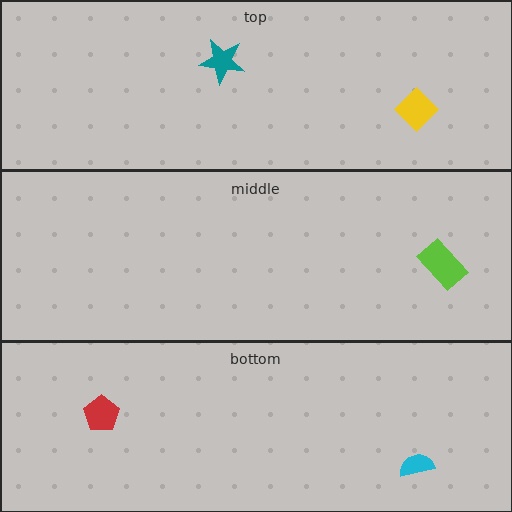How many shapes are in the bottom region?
2.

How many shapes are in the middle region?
1.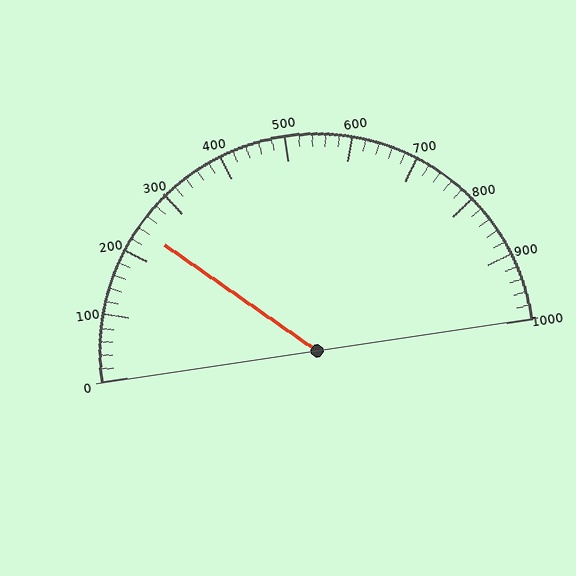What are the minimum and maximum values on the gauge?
The gauge ranges from 0 to 1000.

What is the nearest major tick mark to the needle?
The nearest major tick mark is 200.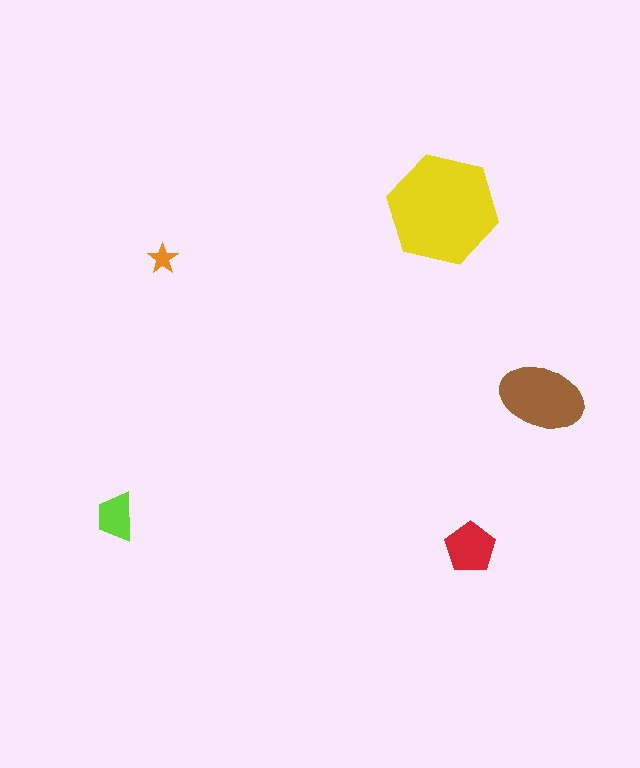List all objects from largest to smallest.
The yellow hexagon, the brown ellipse, the red pentagon, the lime trapezoid, the orange star.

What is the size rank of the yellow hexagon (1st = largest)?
1st.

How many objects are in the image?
There are 5 objects in the image.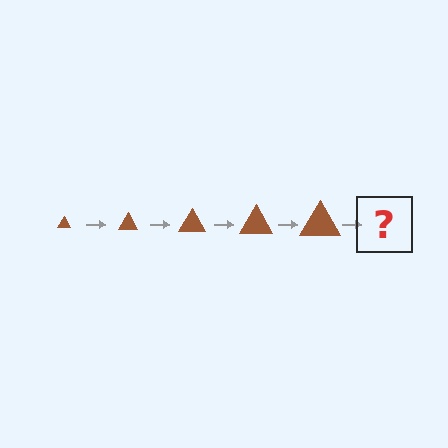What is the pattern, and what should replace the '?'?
The pattern is that the triangle gets progressively larger each step. The '?' should be a brown triangle, larger than the previous one.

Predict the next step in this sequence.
The next step is a brown triangle, larger than the previous one.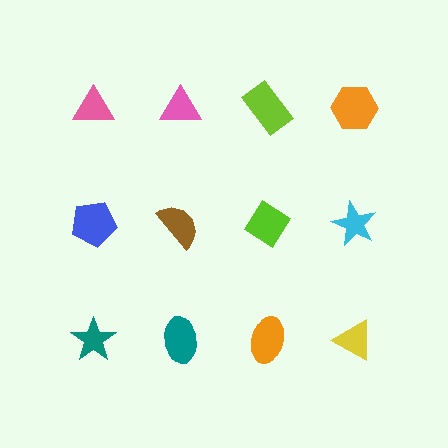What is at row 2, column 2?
A brown semicircle.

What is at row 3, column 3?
An orange ellipse.